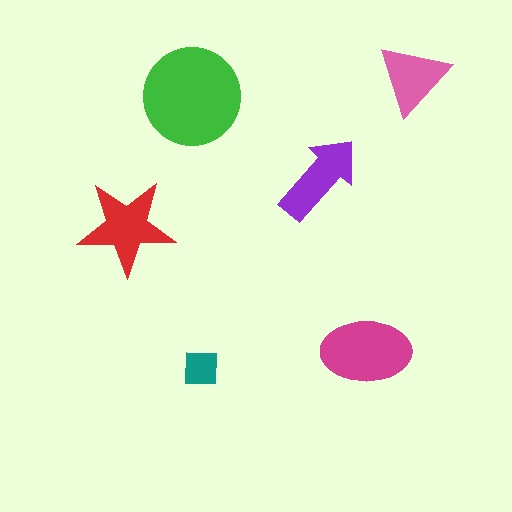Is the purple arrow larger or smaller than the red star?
Smaller.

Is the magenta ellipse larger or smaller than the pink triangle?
Larger.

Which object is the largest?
The green circle.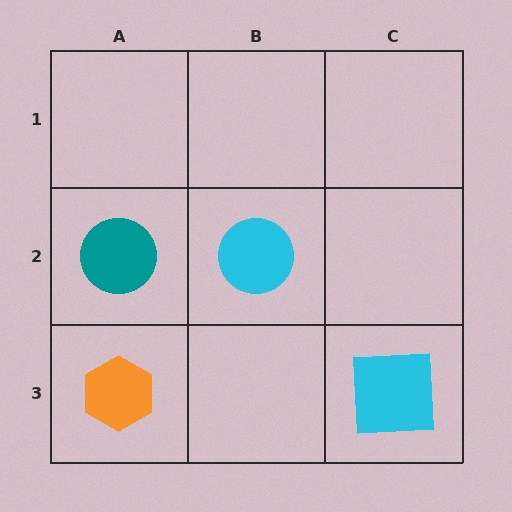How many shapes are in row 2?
2 shapes.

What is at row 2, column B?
A cyan circle.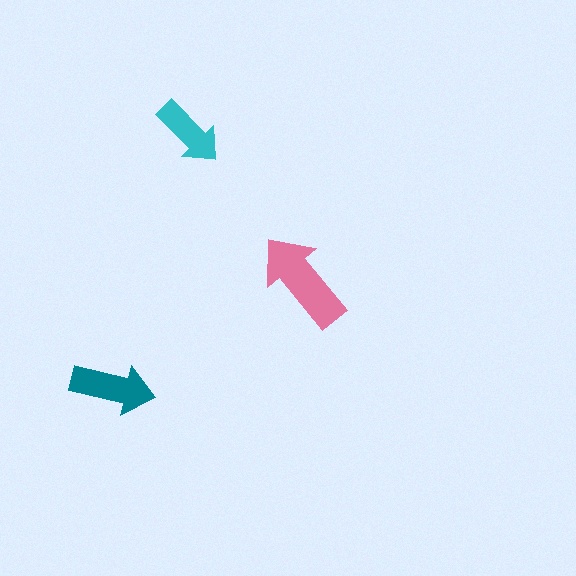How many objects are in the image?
There are 3 objects in the image.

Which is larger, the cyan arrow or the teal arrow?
The teal one.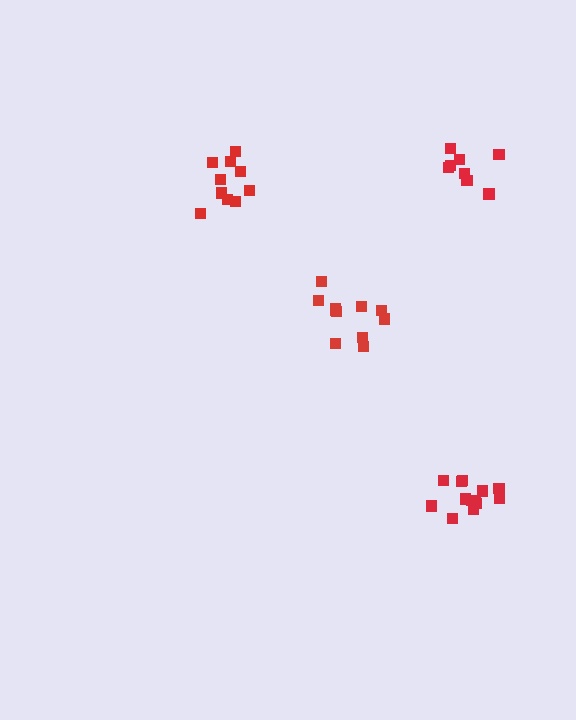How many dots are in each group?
Group 1: 11 dots, Group 2: 10 dots, Group 3: 8 dots, Group 4: 13 dots (42 total).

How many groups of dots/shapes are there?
There are 4 groups.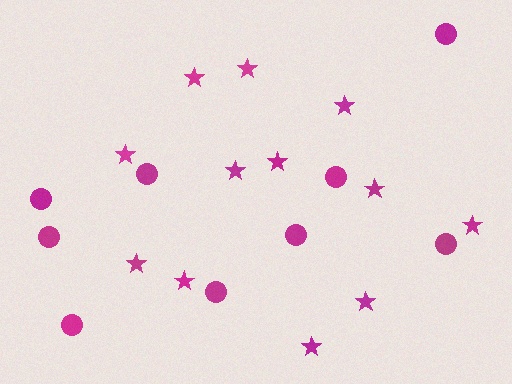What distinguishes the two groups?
There are 2 groups: one group of circles (9) and one group of stars (12).